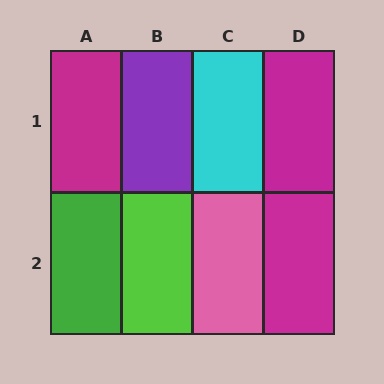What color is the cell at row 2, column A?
Green.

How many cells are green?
1 cell is green.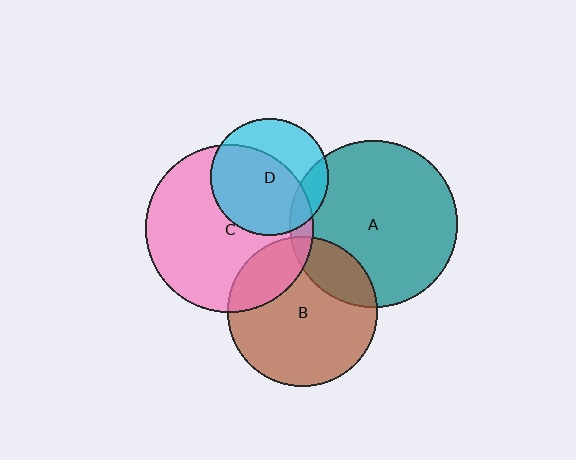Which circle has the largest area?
Circle C (pink).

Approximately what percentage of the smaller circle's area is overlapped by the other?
Approximately 60%.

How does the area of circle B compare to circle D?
Approximately 1.6 times.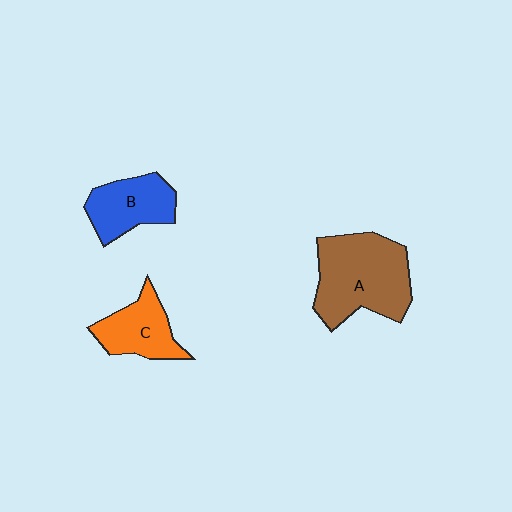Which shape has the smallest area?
Shape C (orange).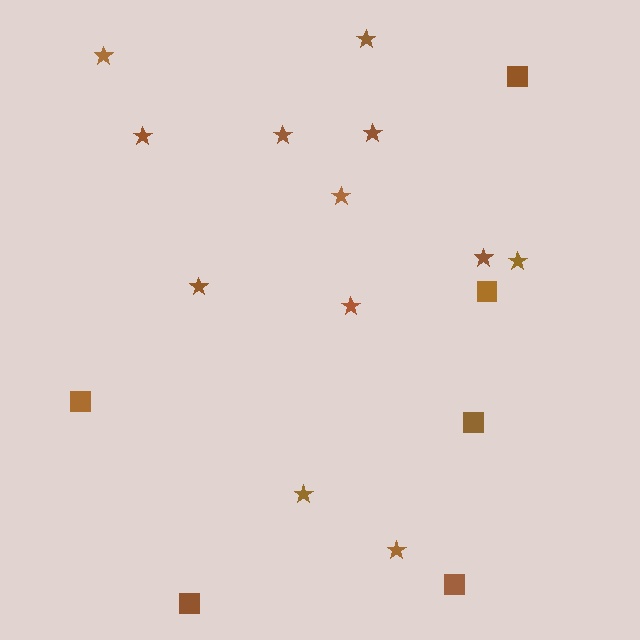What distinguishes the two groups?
There are 2 groups: one group of squares (6) and one group of stars (12).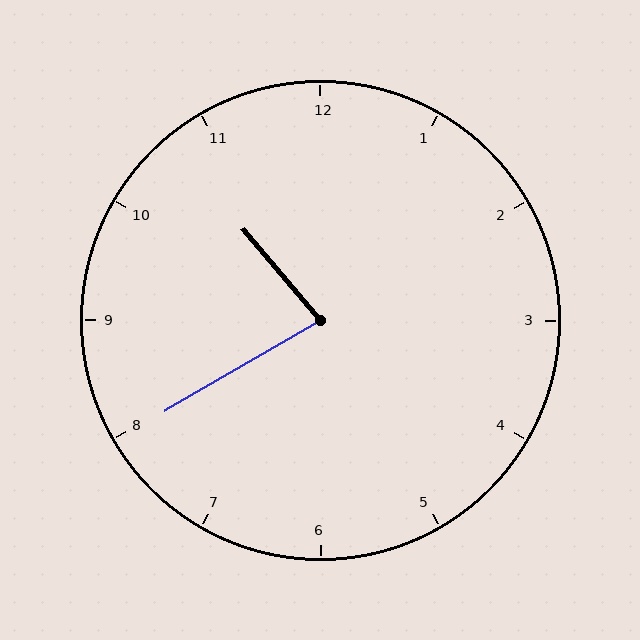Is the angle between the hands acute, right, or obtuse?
It is acute.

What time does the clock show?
10:40.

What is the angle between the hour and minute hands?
Approximately 80 degrees.